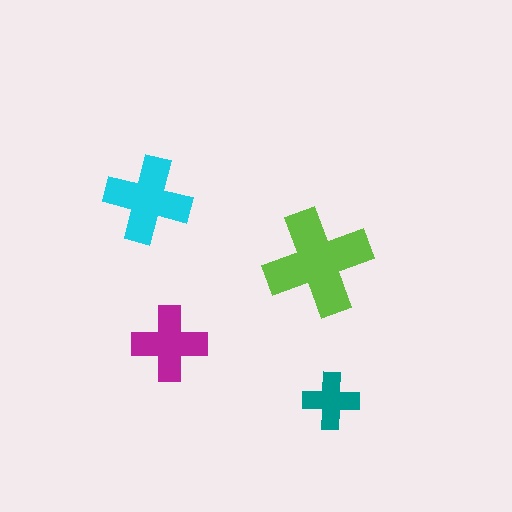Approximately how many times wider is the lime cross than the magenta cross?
About 1.5 times wider.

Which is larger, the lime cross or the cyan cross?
The lime one.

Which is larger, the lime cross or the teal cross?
The lime one.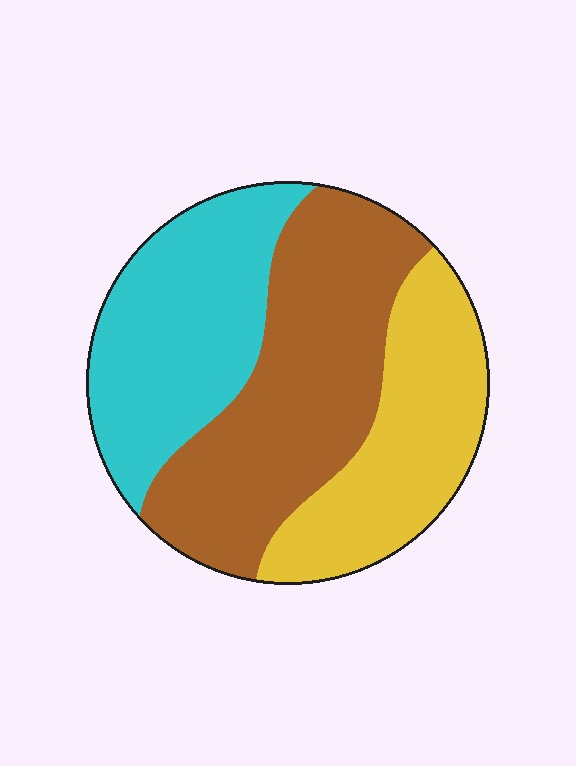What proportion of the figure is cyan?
Cyan covers 31% of the figure.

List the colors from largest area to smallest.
From largest to smallest: brown, cyan, yellow.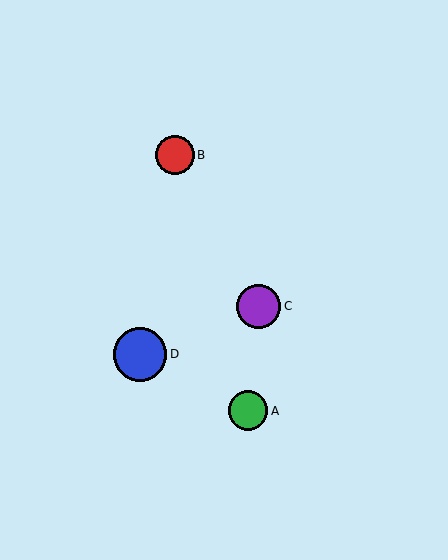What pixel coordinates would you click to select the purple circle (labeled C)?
Click at (259, 306) to select the purple circle C.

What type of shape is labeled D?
Shape D is a blue circle.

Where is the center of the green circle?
The center of the green circle is at (248, 411).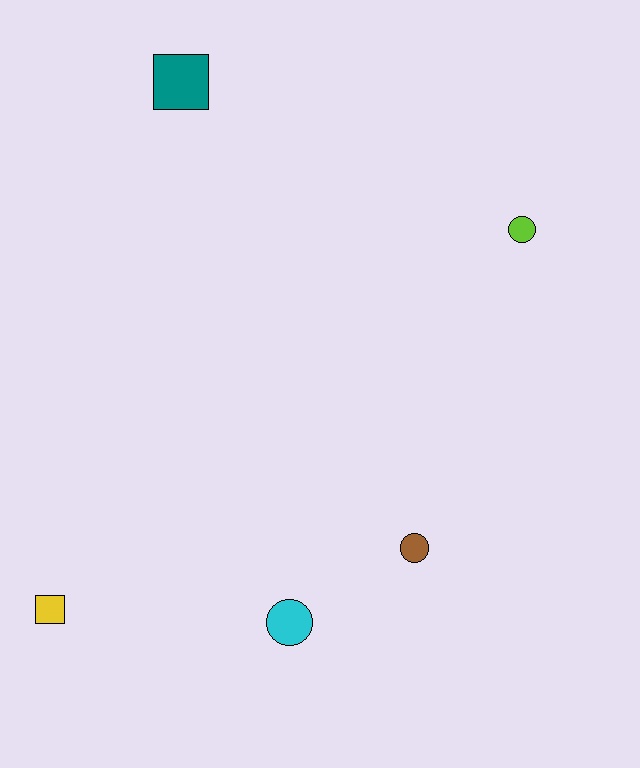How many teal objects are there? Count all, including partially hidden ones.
There is 1 teal object.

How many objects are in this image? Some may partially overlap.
There are 5 objects.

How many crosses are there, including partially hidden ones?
There are no crosses.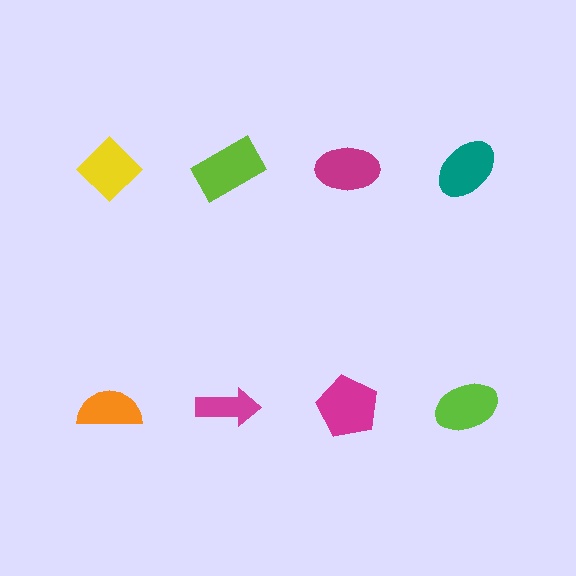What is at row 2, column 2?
A magenta arrow.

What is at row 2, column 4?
A lime ellipse.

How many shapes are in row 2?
4 shapes.